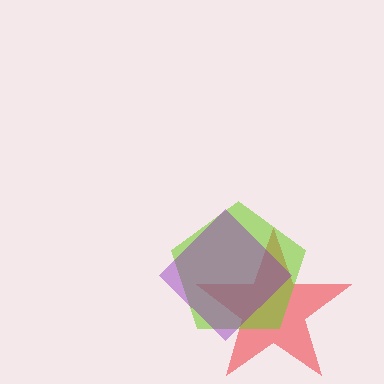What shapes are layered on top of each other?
The layered shapes are: a red star, a lime pentagon, a purple diamond.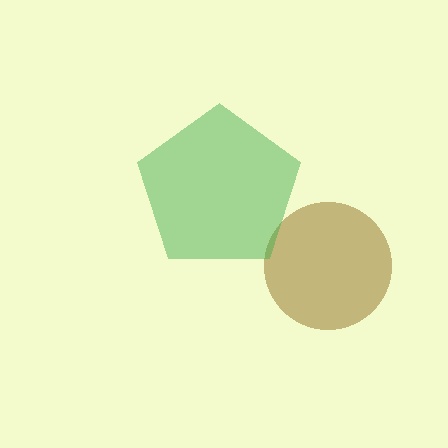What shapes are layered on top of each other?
The layered shapes are: a brown circle, a green pentagon.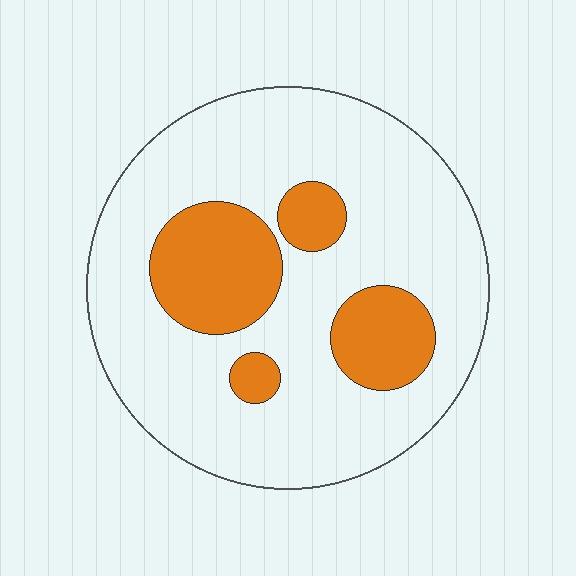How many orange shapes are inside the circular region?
4.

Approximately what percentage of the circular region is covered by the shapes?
Approximately 25%.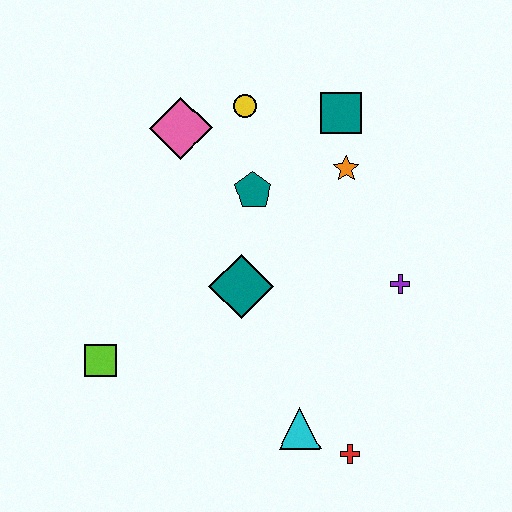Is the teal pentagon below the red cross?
No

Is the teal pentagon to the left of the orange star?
Yes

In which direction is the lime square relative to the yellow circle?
The lime square is below the yellow circle.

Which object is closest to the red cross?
The cyan triangle is closest to the red cross.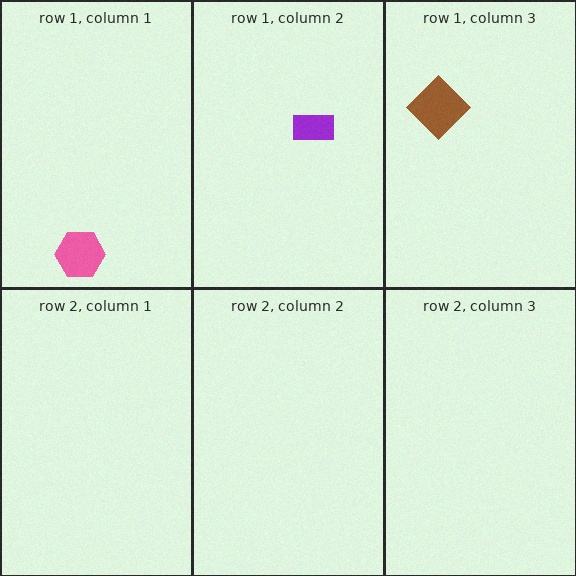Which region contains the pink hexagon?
The row 1, column 1 region.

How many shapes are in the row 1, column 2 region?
1.